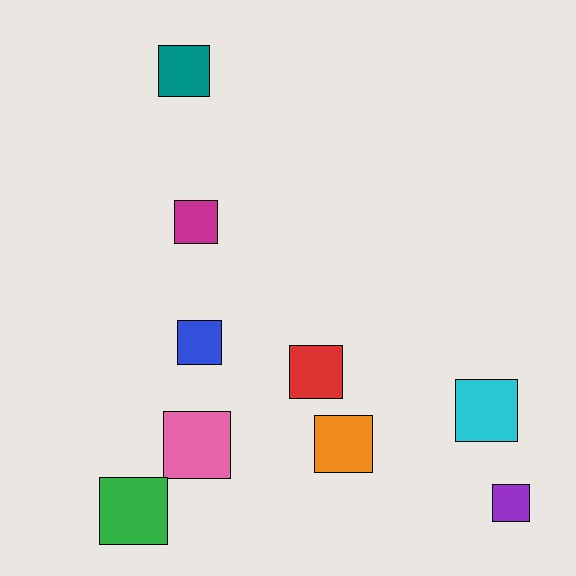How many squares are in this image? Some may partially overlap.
There are 9 squares.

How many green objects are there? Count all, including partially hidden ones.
There is 1 green object.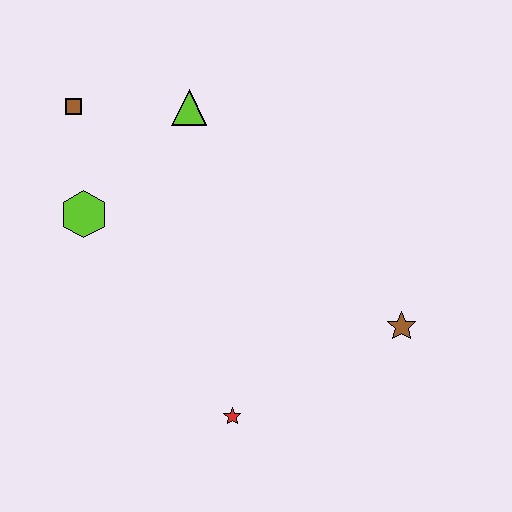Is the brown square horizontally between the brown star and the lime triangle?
No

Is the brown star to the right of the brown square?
Yes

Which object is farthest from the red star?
The brown square is farthest from the red star.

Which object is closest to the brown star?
The red star is closest to the brown star.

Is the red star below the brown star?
Yes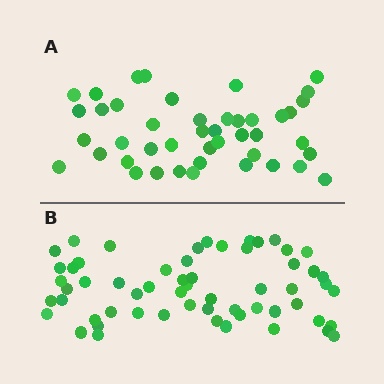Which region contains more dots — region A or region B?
Region B (the bottom region) has more dots.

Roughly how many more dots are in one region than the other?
Region B has approximately 15 more dots than region A.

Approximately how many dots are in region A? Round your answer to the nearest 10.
About 40 dots. (The exact count is 44, which rounds to 40.)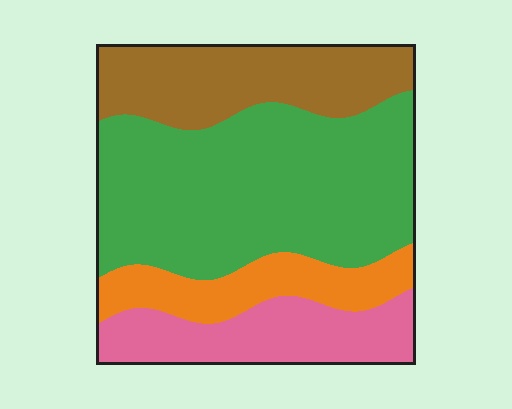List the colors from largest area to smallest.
From largest to smallest: green, brown, pink, orange.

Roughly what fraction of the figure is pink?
Pink takes up about one sixth (1/6) of the figure.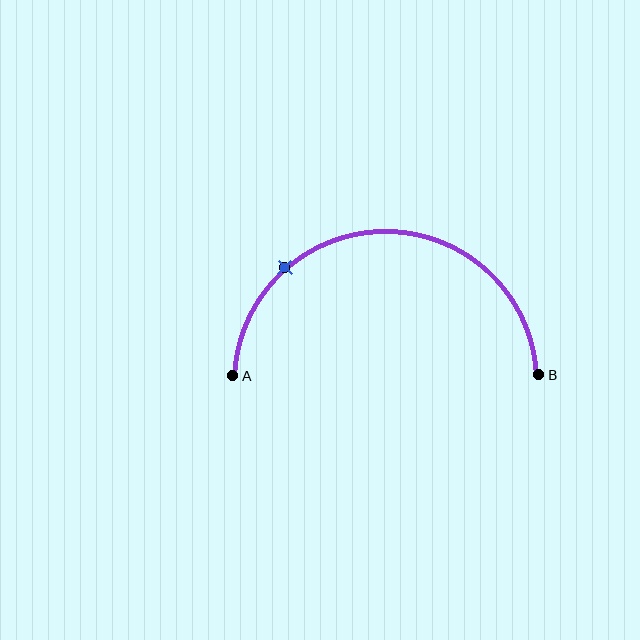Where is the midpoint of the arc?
The arc midpoint is the point on the curve farthest from the straight line joining A and B. It sits above that line.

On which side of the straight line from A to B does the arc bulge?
The arc bulges above the straight line connecting A and B.